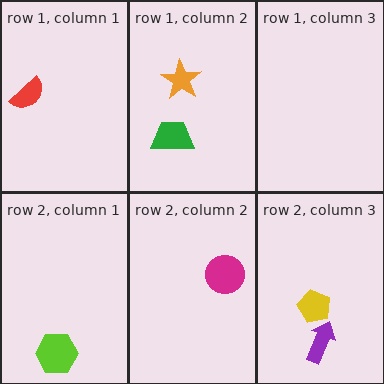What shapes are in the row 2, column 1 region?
The lime hexagon.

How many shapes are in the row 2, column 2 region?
1.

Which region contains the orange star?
The row 1, column 2 region.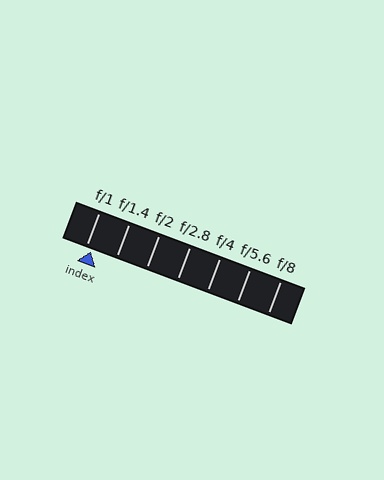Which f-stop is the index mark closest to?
The index mark is closest to f/1.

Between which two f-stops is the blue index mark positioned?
The index mark is between f/1 and f/1.4.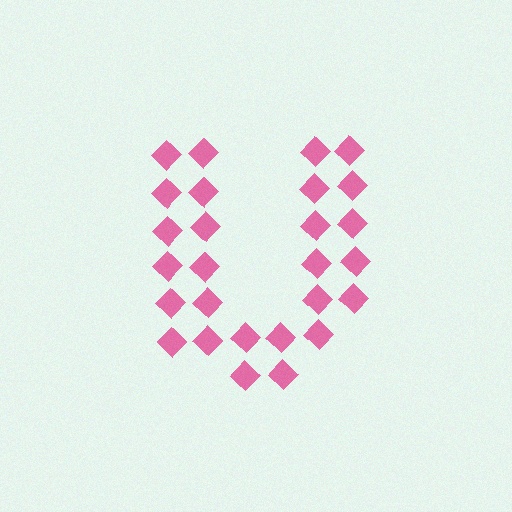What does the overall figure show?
The overall figure shows the letter U.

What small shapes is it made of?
It is made of small diamonds.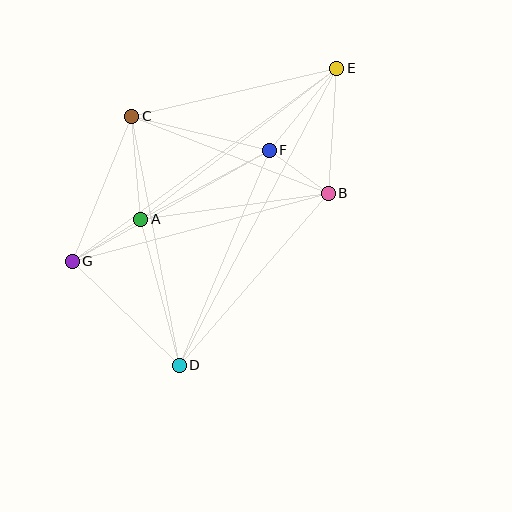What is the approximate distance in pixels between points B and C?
The distance between B and C is approximately 211 pixels.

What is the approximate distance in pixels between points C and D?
The distance between C and D is approximately 254 pixels.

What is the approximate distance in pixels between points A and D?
The distance between A and D is approximately 151 pixels.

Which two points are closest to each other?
Points B and F are closest to each other.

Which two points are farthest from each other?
Points D and E are farthest from each other.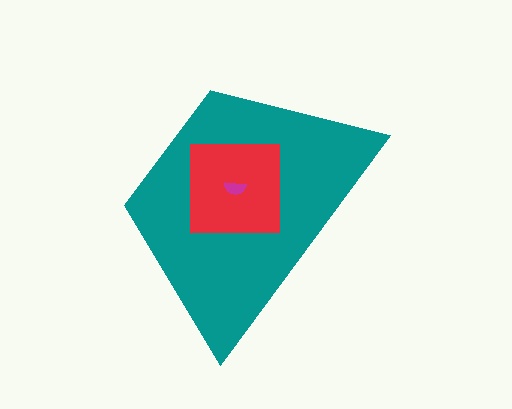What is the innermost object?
The magenta semicircle.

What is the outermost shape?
The teal trapezoid.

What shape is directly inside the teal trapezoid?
The red square.